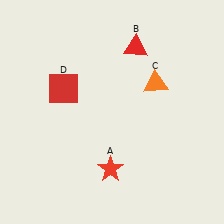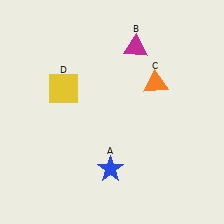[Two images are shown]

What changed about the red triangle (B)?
In Image 1, B is red. In Image 2, it changed to magenta.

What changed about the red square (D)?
In Image 1, D is red. In Image 2, it changed to yellow.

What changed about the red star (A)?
In Image 1, A is red. In Image 2, it changed to blue.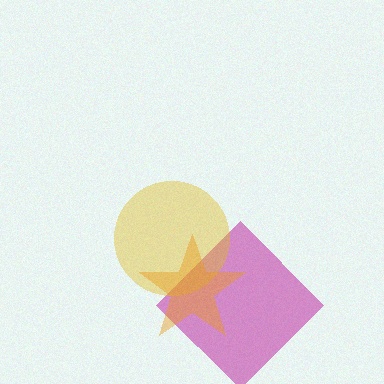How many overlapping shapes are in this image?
There are 3 overlapping shapes in the image.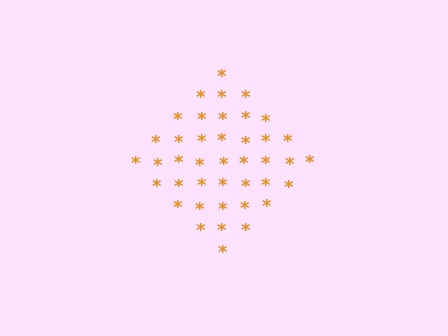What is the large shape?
The large shape is a diamond.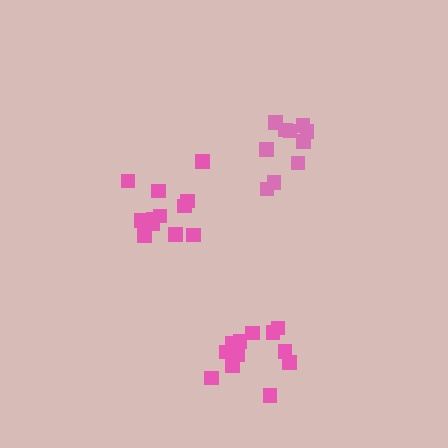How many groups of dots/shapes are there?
There are 3 groups.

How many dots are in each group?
Group 1: 12 dots, Group 2: 12 dots, Group 3: 10 dots (34 total).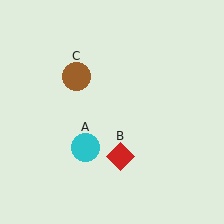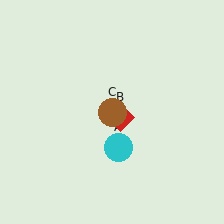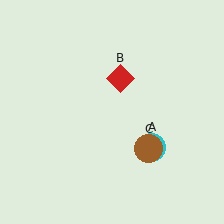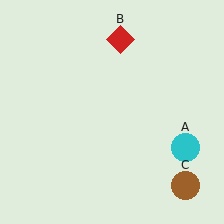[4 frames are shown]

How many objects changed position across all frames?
3 objects changed position: cyan circle (object A), red diamond (object B), brown circle (object C).